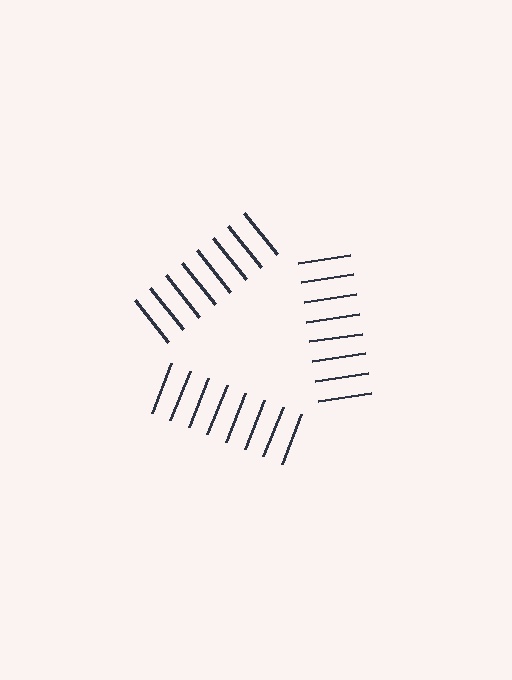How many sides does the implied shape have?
3 sides — the line-ends trace a triangle.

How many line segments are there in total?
24 — 8 along each of the 3 edges.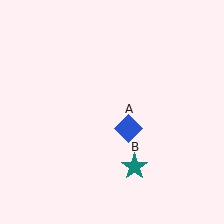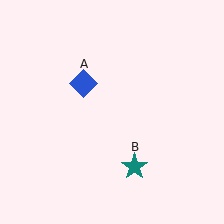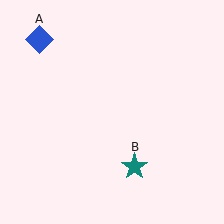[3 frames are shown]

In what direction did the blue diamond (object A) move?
The blue diamond (object A) moved up and to the left.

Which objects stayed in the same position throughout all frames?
Teal star (object B) remained stationary.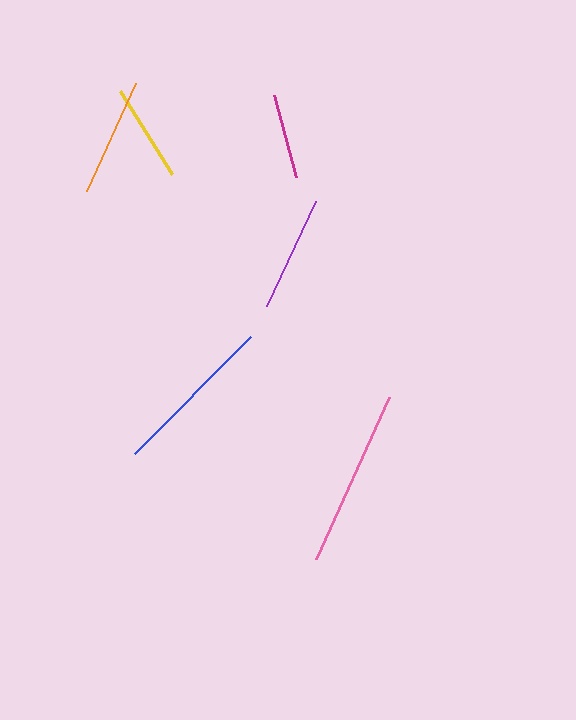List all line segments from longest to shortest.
From longest to shortest: pink, blue, orange, purple, yellow, magenta.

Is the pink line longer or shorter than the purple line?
The pink line is longer than the purple line.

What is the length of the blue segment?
The blue segment is approximately 164 pixels long.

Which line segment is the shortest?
The magenta line is the shortest at approximately 85 pixels.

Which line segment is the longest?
The pink line is the longest at approximately 179 pixels.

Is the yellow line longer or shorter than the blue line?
The blue line is longer than the yellow line.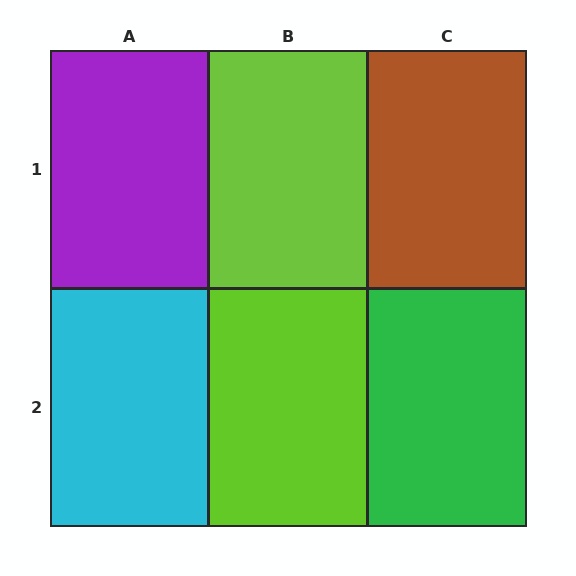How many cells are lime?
2 cells are lime.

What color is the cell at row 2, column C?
Green.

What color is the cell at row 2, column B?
Lime.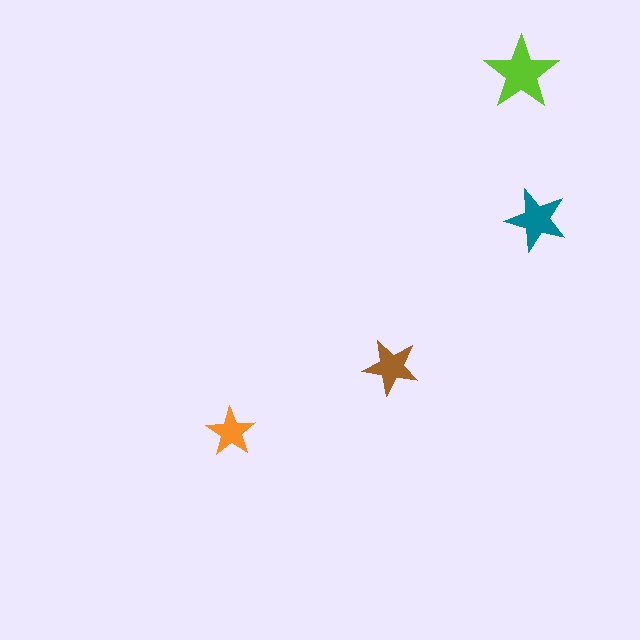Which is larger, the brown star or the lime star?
The lime one.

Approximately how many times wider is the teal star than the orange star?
About 1.5 times wider.